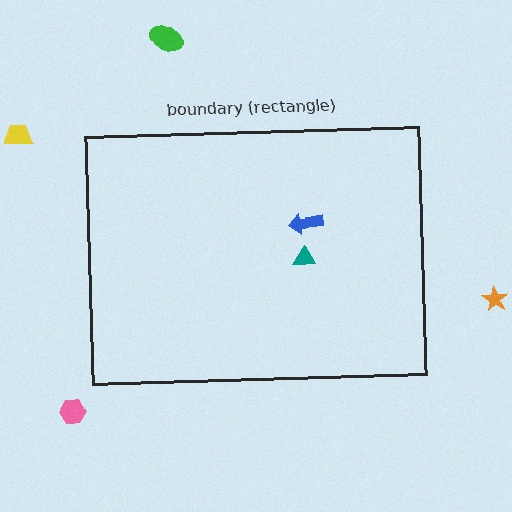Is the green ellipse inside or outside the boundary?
Outside.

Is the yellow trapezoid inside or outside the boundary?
Outside.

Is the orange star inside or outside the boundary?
Outside.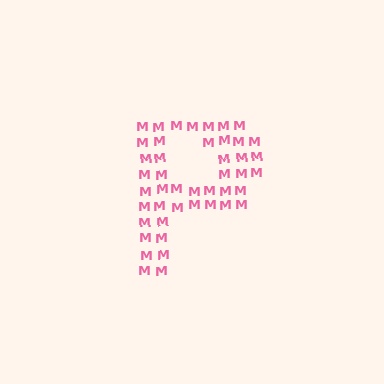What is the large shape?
The large shape is the letter P.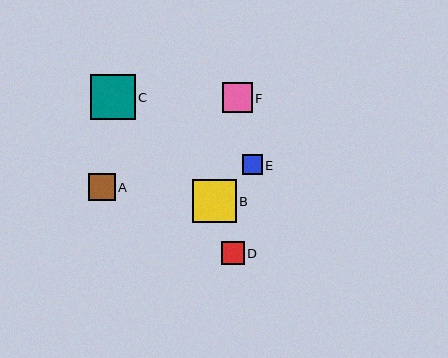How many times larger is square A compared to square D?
Square A is approximately 1.2 times the size of square D.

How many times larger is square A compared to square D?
Square A is approximately 1.2 times the size of square D.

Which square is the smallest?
Square E is the smallest with a size of approximately 20 pixels.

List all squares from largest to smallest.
From largest to smallest: C, B, F, A, D, E.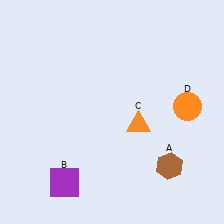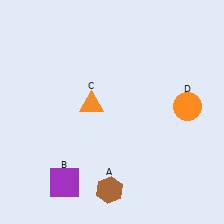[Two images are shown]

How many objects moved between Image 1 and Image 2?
2 objects moved between the two images.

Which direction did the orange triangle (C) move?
The orange triangle (C) moved left.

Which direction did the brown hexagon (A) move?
The brown hexagon (A) moved left.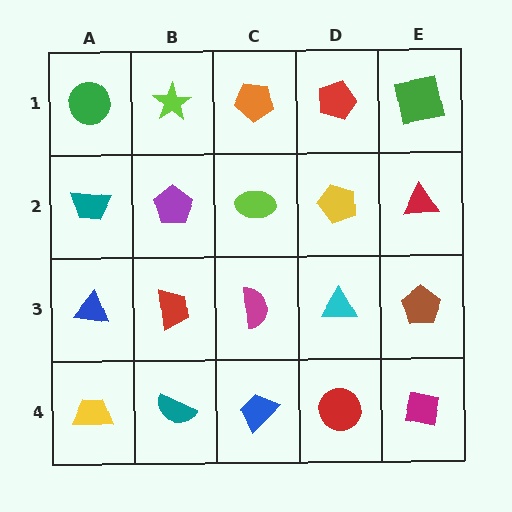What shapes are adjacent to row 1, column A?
A teal trapezoid (row 2, column A), a lime star (row 1, column B).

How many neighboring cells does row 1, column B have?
3.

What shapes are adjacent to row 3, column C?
A lime ellipse (row 2, column C), a blue trapezoid (row 4, column C), a red trapezoid (row 3, column B), a cyan triangle (row 3, column D).